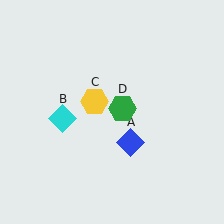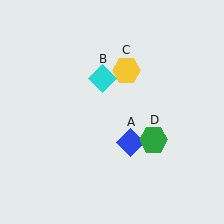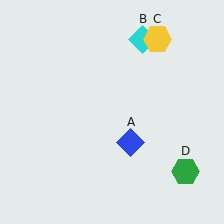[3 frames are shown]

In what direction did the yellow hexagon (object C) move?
The yellow hexagon (object C) moved up and to the right.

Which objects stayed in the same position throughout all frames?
Blue diamond (object A) remained stationary.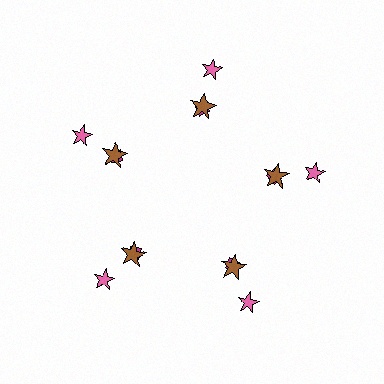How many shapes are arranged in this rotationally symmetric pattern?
There are 15 shapes, arranged in 5 groups of 3.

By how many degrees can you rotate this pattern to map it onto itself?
The pattern maps onto itself every 72 degrees of rotation.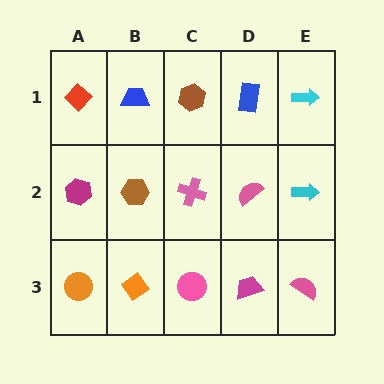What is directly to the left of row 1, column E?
A blue rectangle.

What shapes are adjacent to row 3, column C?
A pink cross (row 2, column C), an orange diamond (row 3, column B), a magenta trapezoid (row 3, column D).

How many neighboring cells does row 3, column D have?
3.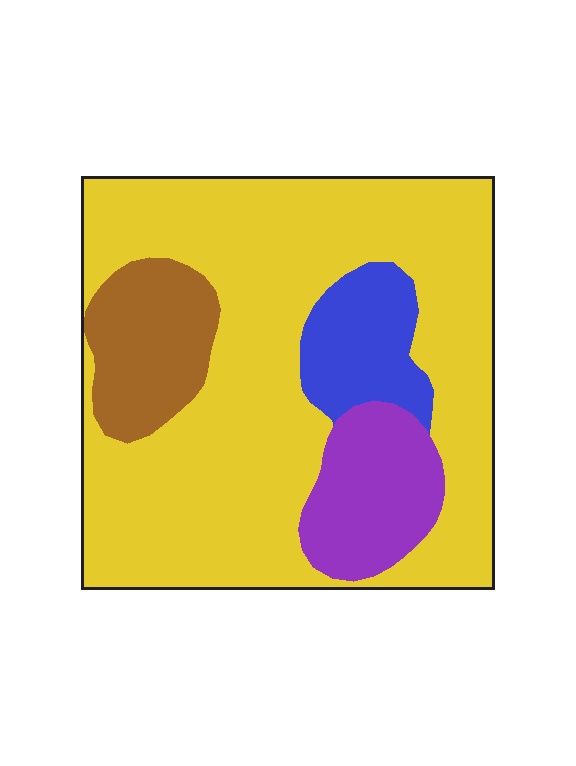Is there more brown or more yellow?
Yellow.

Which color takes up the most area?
Yellow, at roughly 70%.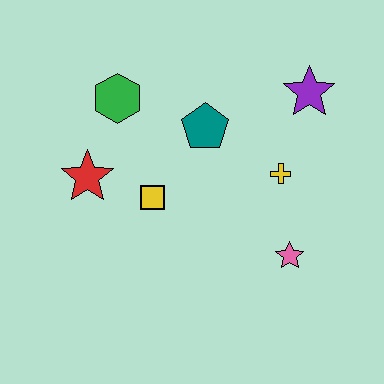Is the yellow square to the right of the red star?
Yes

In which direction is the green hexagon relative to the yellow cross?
The green hexagon is to the left of the yellow cross.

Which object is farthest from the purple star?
The red star is farthest from the purple star.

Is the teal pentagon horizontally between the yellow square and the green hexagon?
No